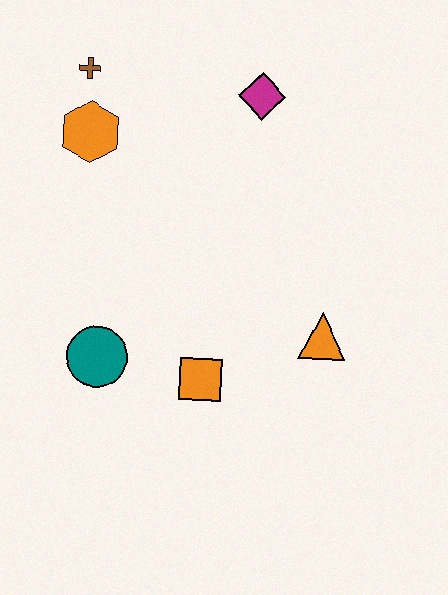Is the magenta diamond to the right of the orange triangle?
No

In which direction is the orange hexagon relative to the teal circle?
The orange hexagon is above the teal circle.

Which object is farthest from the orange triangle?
The brown cross is farthest from the orange triangle.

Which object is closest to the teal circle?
The orange square is closest to the teal circle.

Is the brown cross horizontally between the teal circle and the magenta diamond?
No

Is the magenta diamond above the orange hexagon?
Yes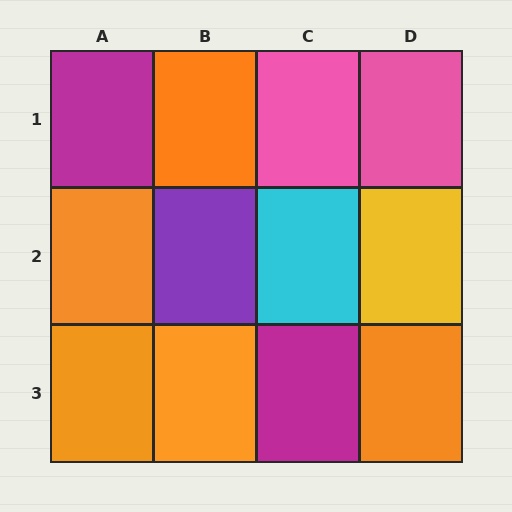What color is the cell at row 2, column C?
Cyan.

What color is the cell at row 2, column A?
Orange.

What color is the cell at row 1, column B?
Orange.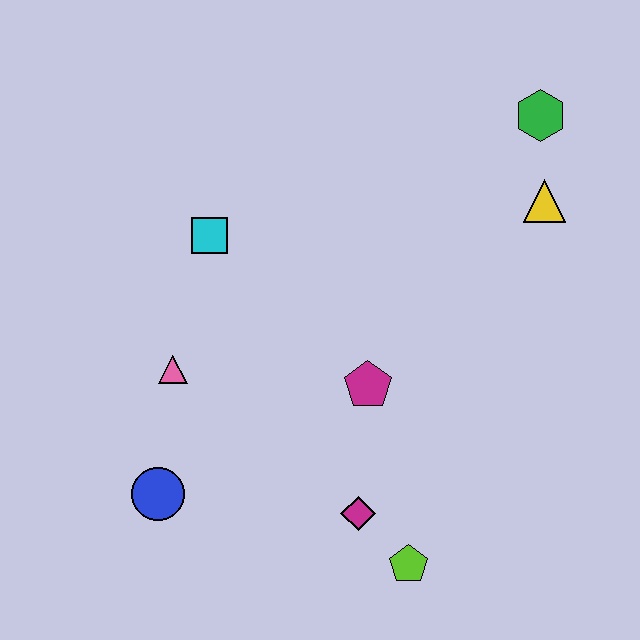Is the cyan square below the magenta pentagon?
No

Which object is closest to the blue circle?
The pink triangle is closest to the blue circle.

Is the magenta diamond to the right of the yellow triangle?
No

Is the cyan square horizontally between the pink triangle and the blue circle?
No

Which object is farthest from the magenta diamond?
The green hexagon is farthest from the magenta diamond.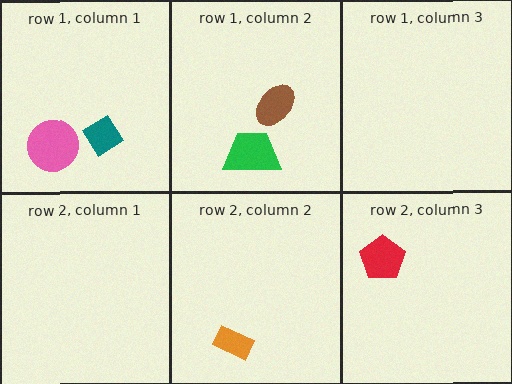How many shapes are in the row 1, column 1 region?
2.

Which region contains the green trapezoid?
The row 1, column 2 region.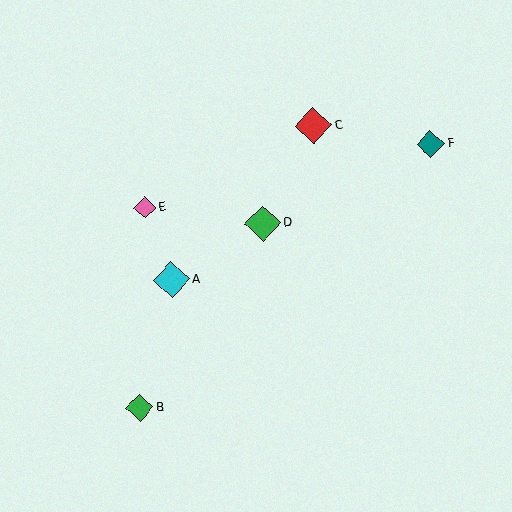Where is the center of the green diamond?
The center of the green diamond is at (263, 223).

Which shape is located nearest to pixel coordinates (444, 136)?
The teal diamond (labeled F) at (431, 144) is nearest to that location.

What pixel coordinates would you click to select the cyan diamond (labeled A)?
Click at (171, 280) to select the cyan diamond A.